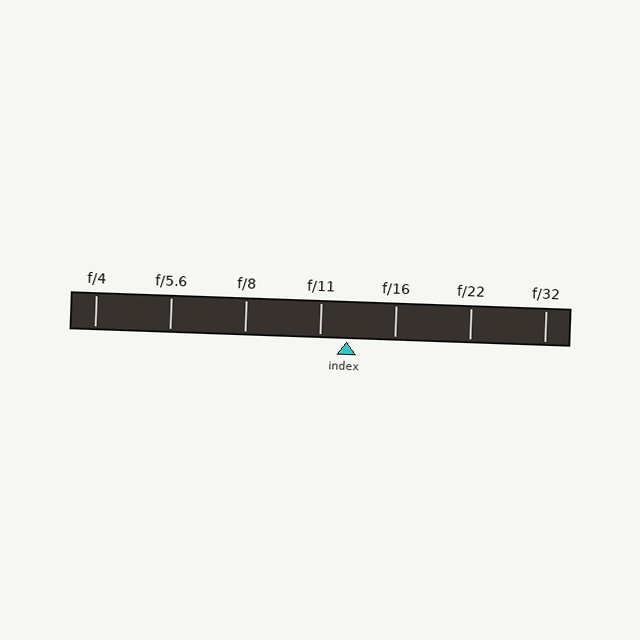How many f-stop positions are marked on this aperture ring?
There are 7 f-stop positions marked.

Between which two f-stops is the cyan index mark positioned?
The index mark is between f/11 and f/16.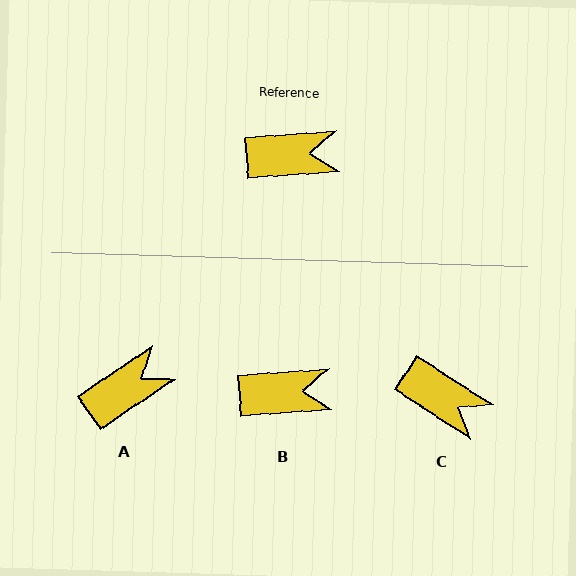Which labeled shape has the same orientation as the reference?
B.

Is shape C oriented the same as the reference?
No, it is off by about 37 degrees.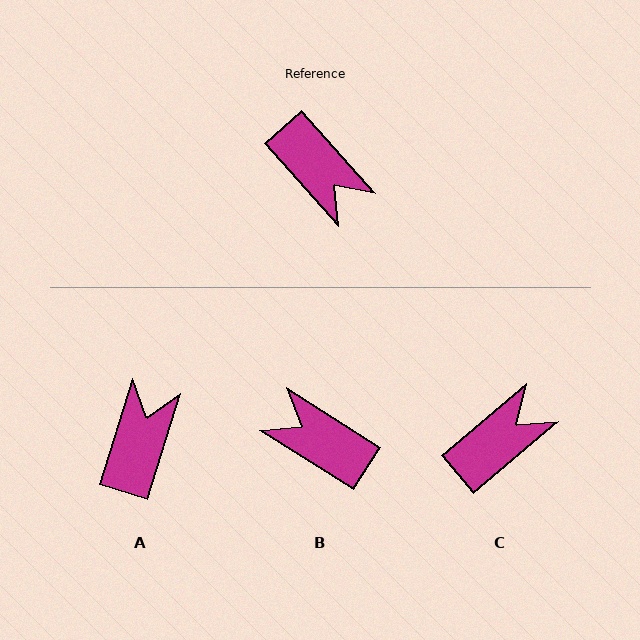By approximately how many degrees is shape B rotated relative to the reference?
Approximately 164 degrees clockwise.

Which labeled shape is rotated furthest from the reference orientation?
B, about 164 degrees away.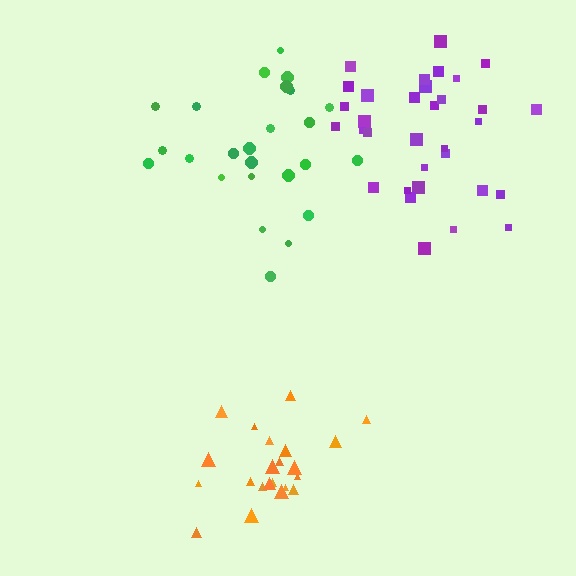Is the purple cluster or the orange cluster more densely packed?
Orange.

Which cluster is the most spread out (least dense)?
Purple.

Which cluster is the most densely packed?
Orange.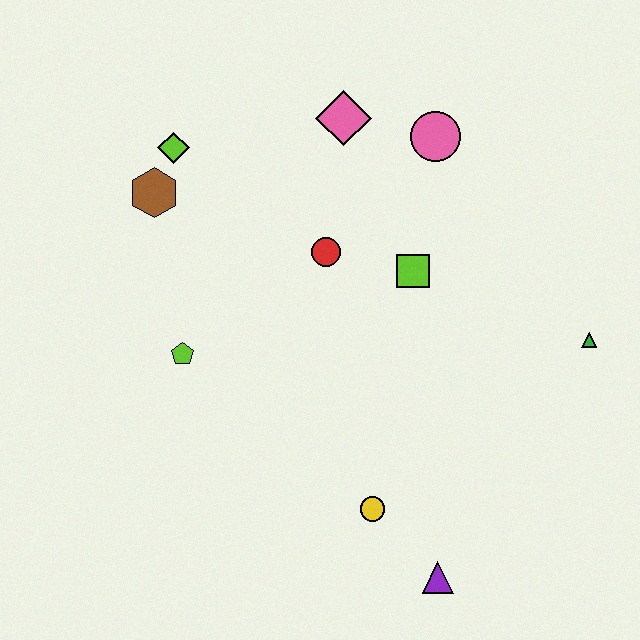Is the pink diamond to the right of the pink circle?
No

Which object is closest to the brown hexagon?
The lime diamond is closest to the brown hexagon.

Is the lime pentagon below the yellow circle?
No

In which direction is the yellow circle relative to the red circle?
The yellow circle is below the red circle.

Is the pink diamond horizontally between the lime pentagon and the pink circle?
Yes